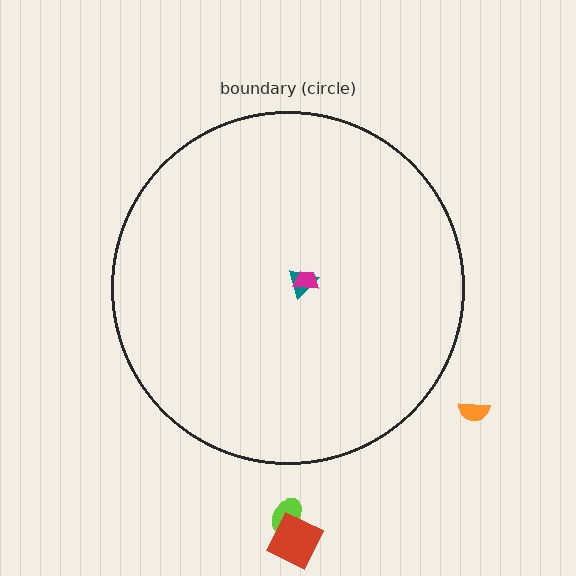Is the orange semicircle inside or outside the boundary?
Outside.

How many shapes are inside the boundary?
2 inside, 3 outside.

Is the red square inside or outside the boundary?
Outside.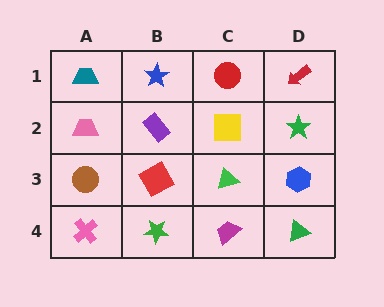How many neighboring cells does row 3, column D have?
3.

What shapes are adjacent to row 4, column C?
A green triangle (row 3, column C), a green star (row 4, column B), a green triangle (row 4, column D).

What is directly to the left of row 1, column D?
A red circle.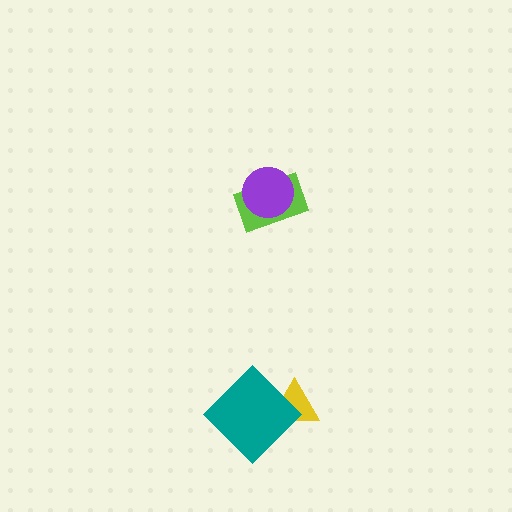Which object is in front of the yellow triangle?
The teal diamond is in front of the yellow triangle.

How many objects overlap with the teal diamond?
1 object overlaps with the teal diamond.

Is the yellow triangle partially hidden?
Yes, it is partially covered by another shape.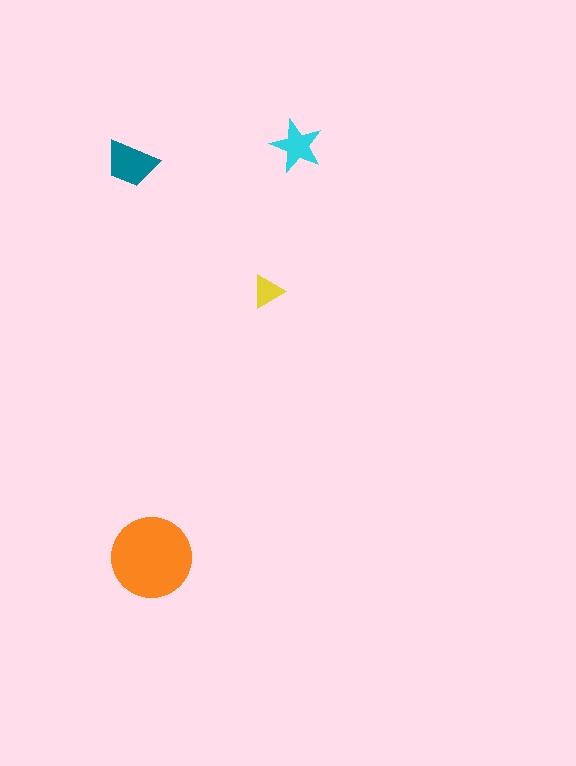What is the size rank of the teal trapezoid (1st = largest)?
2nd.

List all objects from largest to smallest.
The orange circle, the teal trapezoid, the cyan star, the yellow triangle.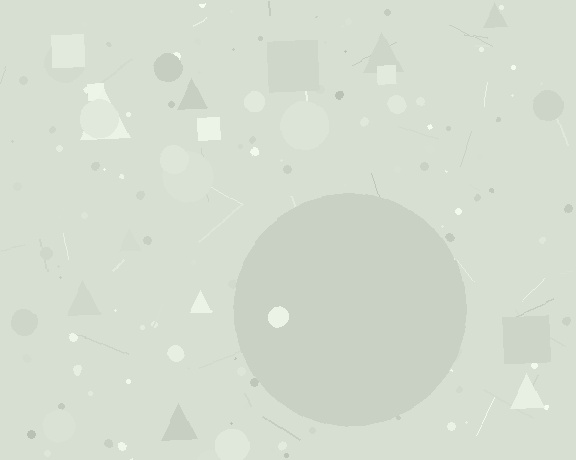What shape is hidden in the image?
A circle is hidden in the image.